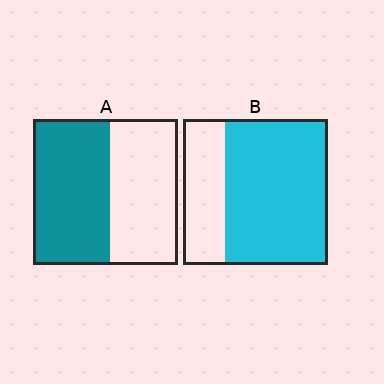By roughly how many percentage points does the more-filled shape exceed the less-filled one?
By roughly 20 percentage points (B over A).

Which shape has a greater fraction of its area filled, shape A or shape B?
Shape B.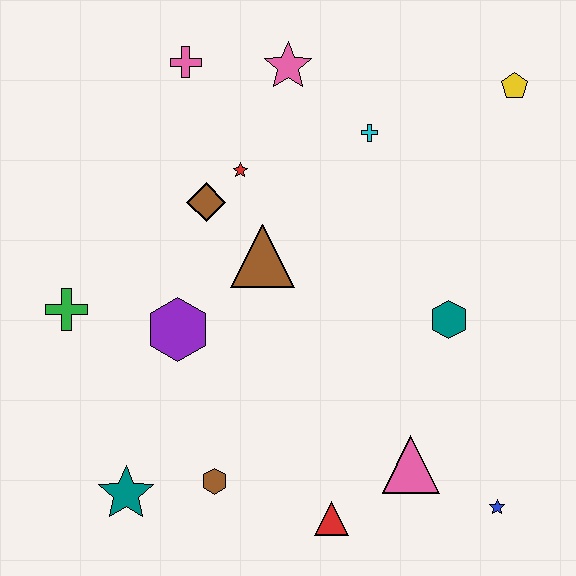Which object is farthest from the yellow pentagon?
The teal star is farthest from the yellow pentagon.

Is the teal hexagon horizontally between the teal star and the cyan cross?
No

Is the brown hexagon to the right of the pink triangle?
No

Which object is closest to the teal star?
The brown hexagon is closest to the teal star.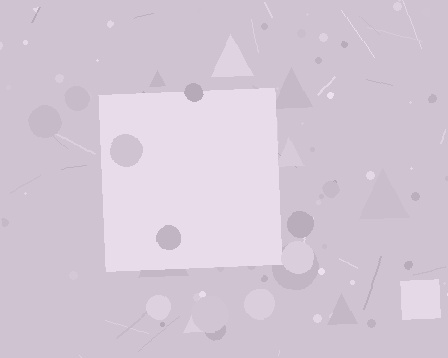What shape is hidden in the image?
A square is hidden in the image.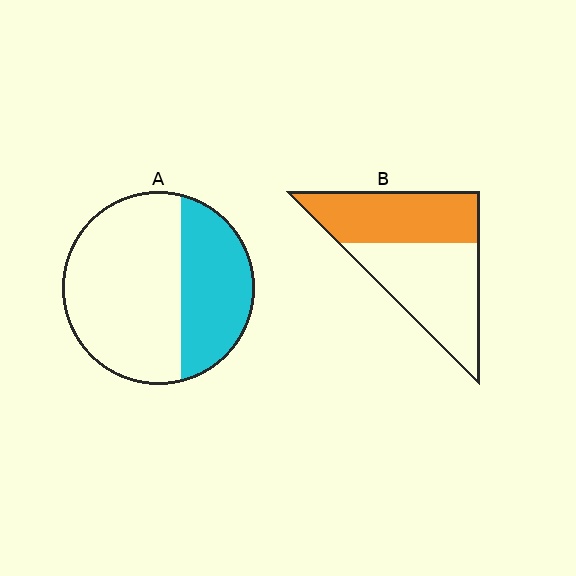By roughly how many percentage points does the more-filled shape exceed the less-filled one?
By roughly 10 percentage points (B over A).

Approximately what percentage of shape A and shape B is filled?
A is approximately 35% and B is approximately 45%.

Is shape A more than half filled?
No.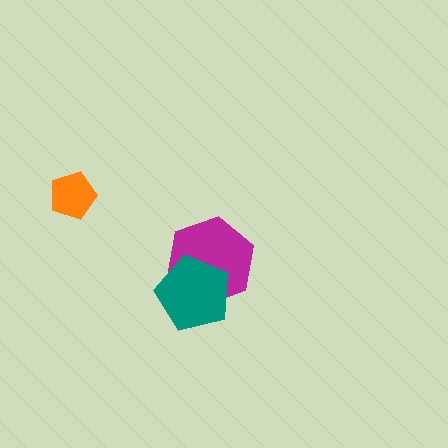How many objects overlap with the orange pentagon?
0 objects overlap with the orange pentagon.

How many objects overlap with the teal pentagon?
1 object overlaps with the teal pentagon.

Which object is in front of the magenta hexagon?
The teal pentagon is in front of the magenta hexagon.